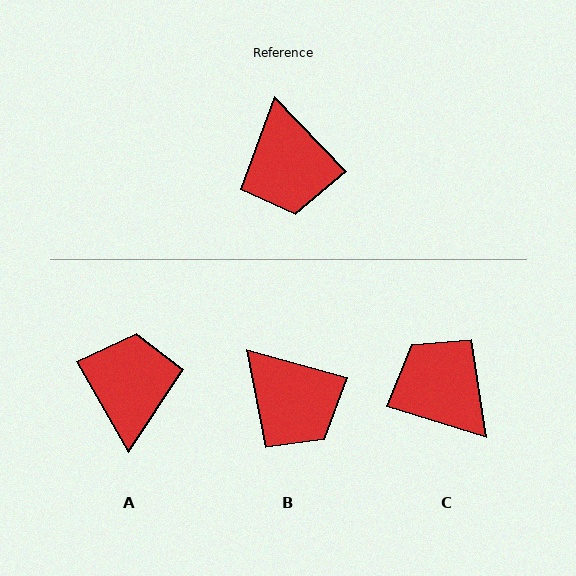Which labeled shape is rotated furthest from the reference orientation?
A, about 166 degrees away.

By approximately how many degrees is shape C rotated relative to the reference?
Approximately 151 degrees clockwise.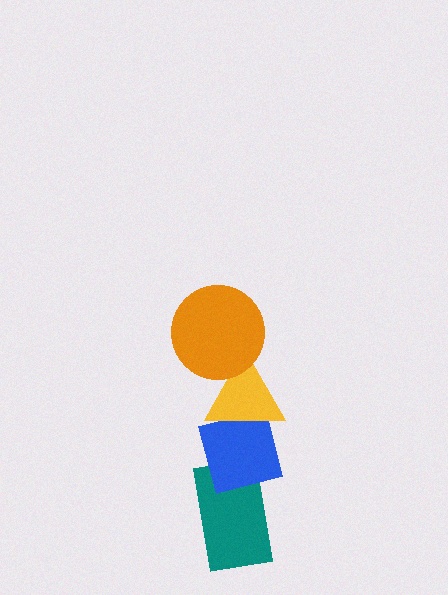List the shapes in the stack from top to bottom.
From top to bottom: the orange circle, the yellow triangle, the blue square, the teal rectangle.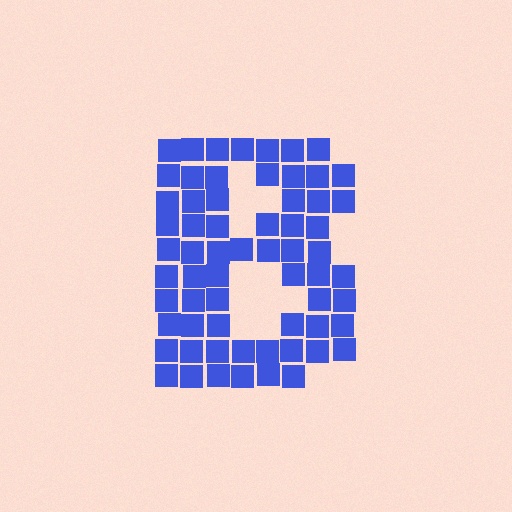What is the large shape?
The large shape is the letter B.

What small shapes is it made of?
It is made of small squares.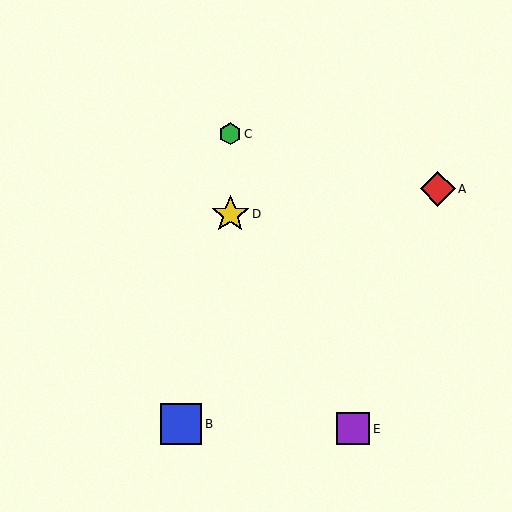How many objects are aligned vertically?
2 objects (C, D) are aligned vertically.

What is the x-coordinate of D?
Object D is at x≈230.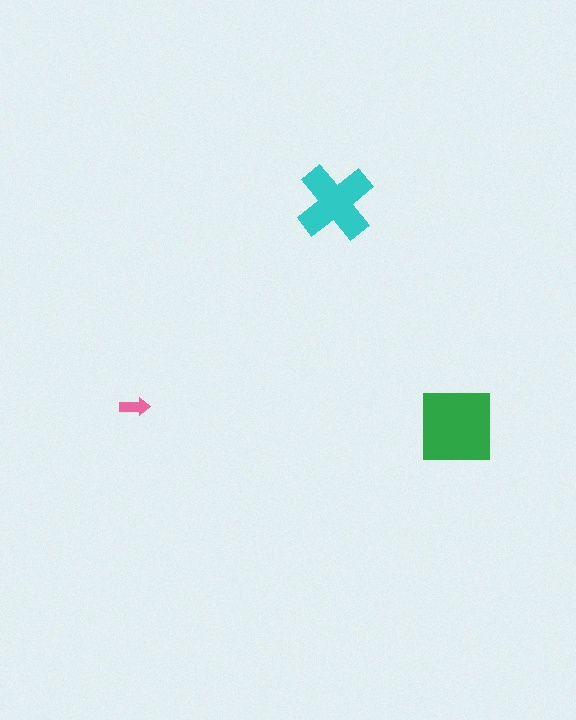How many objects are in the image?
There are 3 objects in the image.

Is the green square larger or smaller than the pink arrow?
Larger.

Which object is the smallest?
The pink arrow.